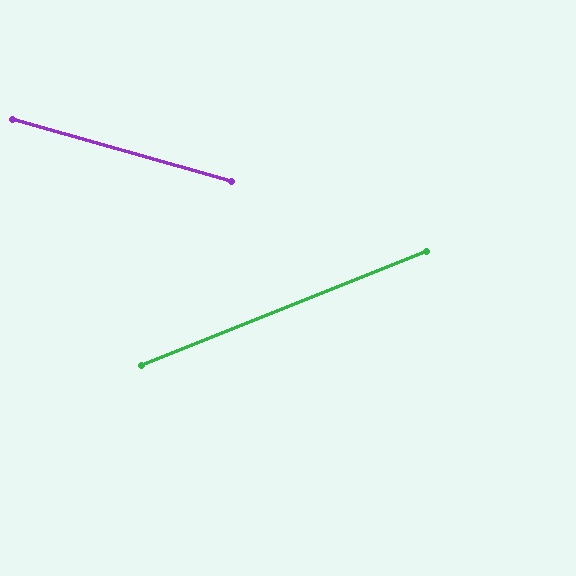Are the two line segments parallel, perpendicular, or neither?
Neither parallel nor perpendicular — they differ by about 37°.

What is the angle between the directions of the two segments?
Approximately 37 degrees.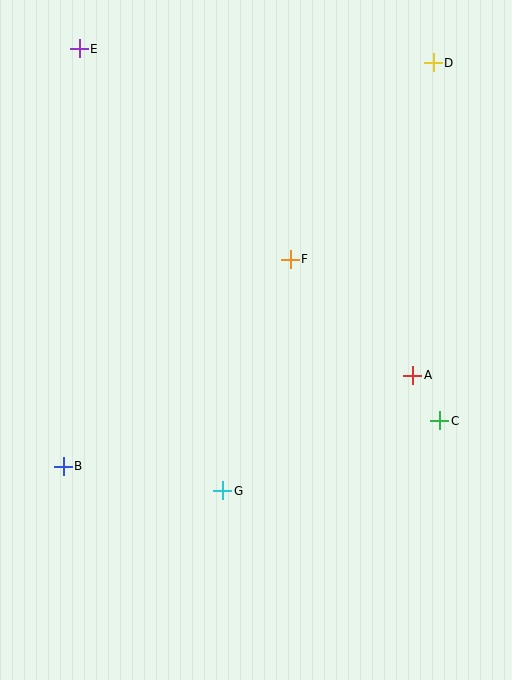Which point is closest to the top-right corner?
Point D is closest to the top-right corner.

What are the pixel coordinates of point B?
Point B is at (63, 466).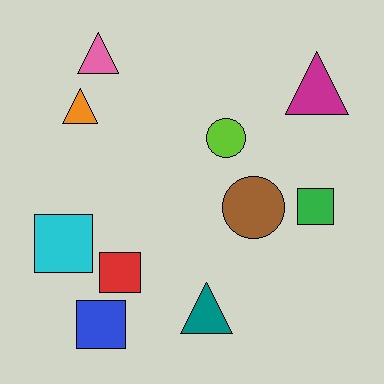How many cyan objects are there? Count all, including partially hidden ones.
There is 1 cyan object.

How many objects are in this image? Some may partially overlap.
There are 10 objects.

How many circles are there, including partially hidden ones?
There are 2 circles.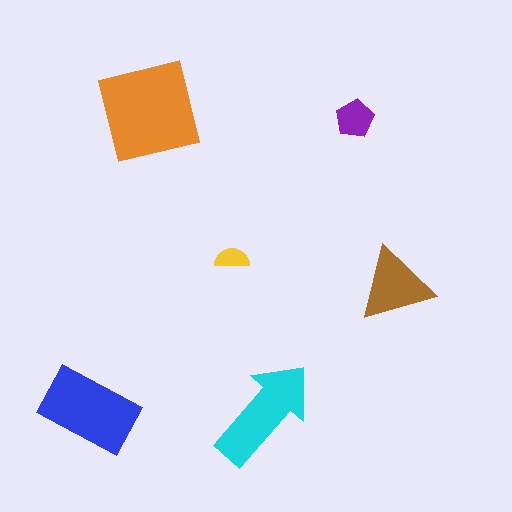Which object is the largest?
The orange square.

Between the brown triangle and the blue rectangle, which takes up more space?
The blue rectangle.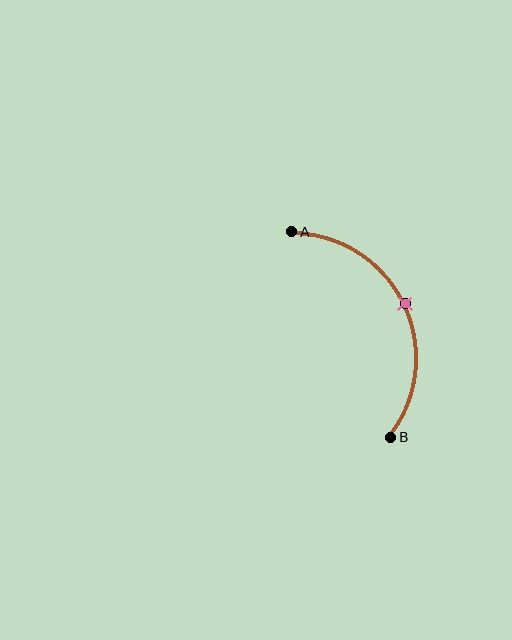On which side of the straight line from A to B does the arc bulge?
The arc bulges to the right of the straight line connecting A and B.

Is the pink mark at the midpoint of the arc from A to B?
Yes. The pink mark lies on the arc at equal arc-length from both A and B — it is the arc midpoint.